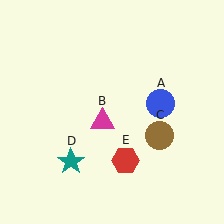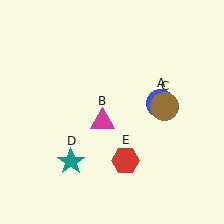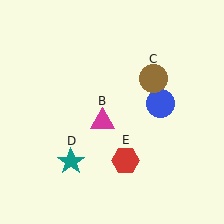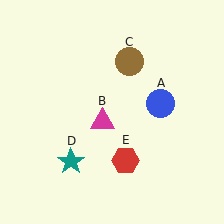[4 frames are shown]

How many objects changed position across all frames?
1 object changed position: brown circle (object C).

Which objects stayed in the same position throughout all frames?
Blue circle (object A) and magenta triangle (object B) and teal star (object D) and red hexagon (object E) remained stationary.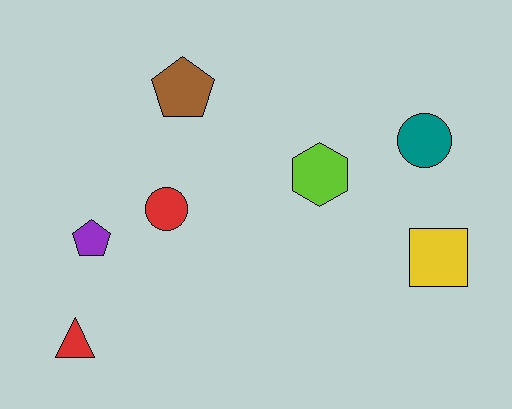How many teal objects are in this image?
There is 1 teal object.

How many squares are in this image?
There is 1 square.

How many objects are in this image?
There are 7 objects.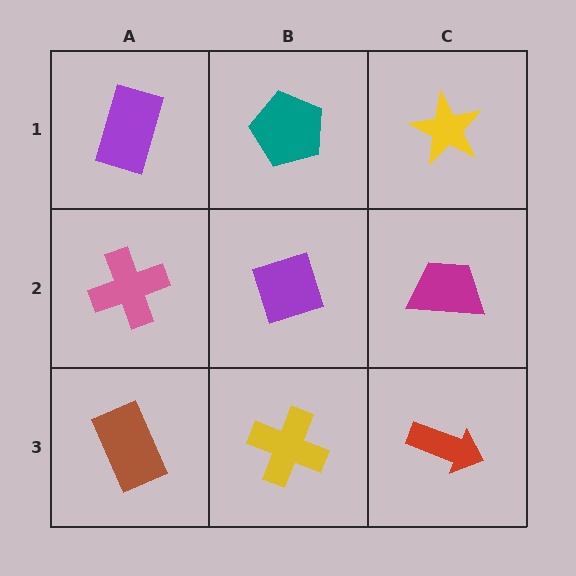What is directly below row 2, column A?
A brown rectangle.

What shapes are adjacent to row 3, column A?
A pink cross (row 2, column A), a yellow cross (row 3, column B).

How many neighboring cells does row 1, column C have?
2.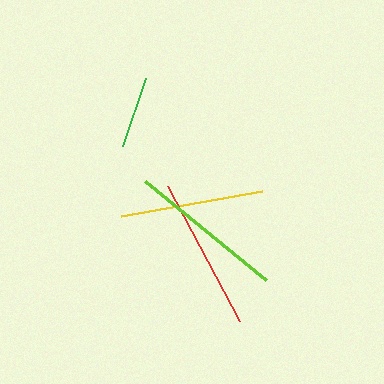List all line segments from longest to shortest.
From longest to shortest: lime, red, yellow, green.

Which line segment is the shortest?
The green line is the shortest at approximately 72 pixels.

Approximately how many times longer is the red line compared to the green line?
The red line is approximately 2.1 times the length of the green line.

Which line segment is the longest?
The lime line is the longest at approximately 156 pixels.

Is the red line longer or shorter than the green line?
The red line is longer than the green line.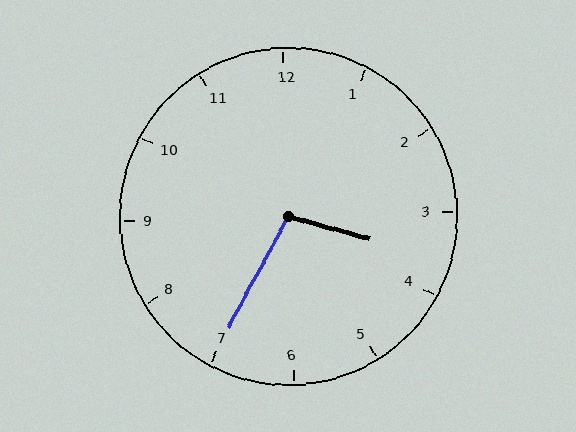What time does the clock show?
3:35.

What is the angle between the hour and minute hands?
Approximately 102 degrees.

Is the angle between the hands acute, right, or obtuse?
It is obtuse.